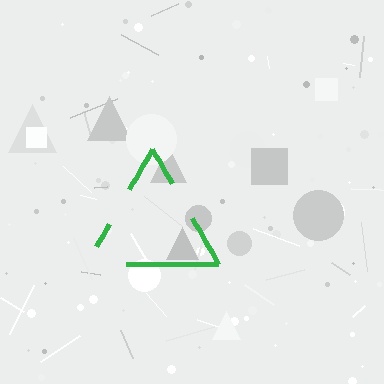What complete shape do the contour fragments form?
The contour fragments form a triangle.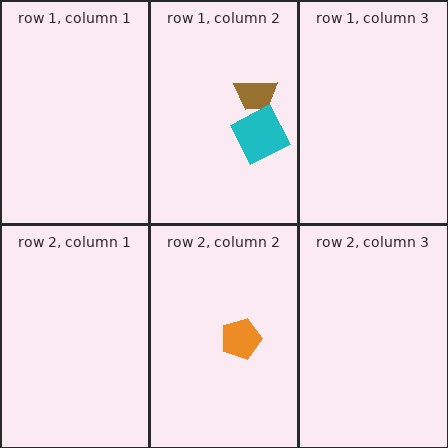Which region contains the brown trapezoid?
The row 1, column 2 region.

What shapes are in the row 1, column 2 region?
The brown trapezoid, the cyan square.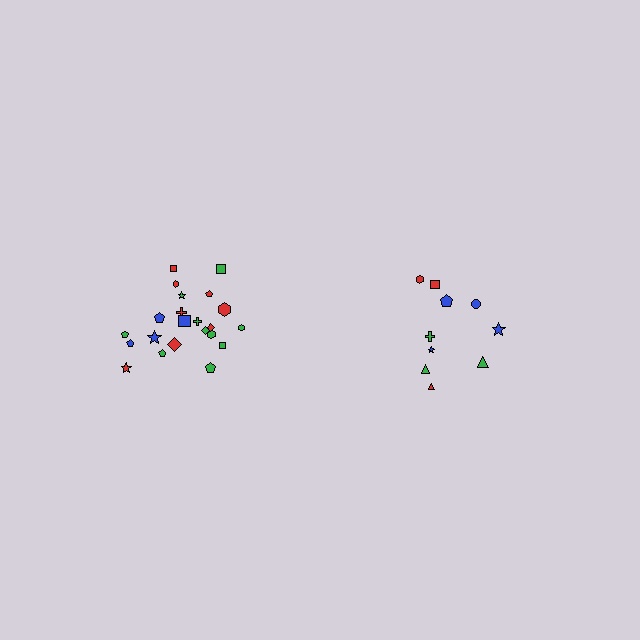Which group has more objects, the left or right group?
The left group.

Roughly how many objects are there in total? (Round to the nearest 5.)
Roughly 30 objects in total.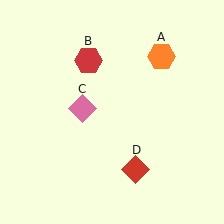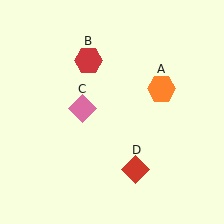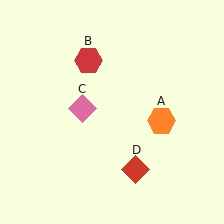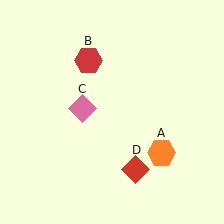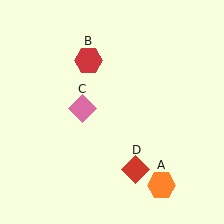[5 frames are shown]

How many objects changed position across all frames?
1 object changed position: orange hexagon (object A).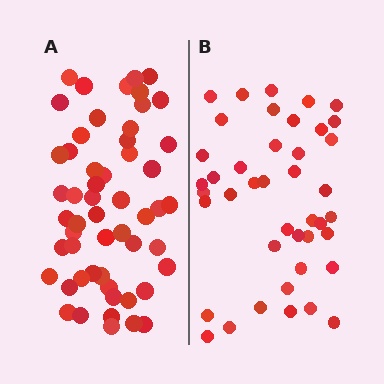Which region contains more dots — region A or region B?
Region A (the left region) has more dots.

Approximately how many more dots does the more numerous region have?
Region A has roughly 12 or so more dots than region B.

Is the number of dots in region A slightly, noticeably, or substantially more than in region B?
Region A has noticeably more, but not dramatically so. The ratio is roughly 1.3 to 1.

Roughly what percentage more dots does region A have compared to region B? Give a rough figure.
About 30% more.